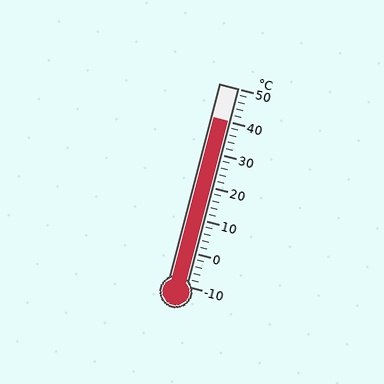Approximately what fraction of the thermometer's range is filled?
The thermometer is filled to approximately 85% of its range.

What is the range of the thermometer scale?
The thermometer scale ranges from -10°C to 50°C.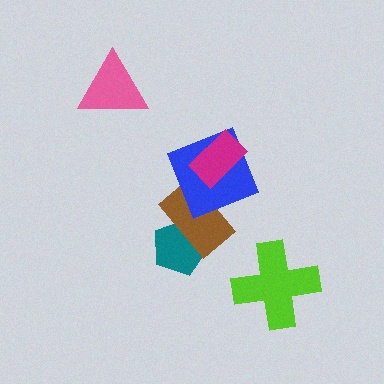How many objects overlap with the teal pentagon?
1 object overlaps with the teal pentagon.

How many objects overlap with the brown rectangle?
2 objects overlap with the brown rectangle.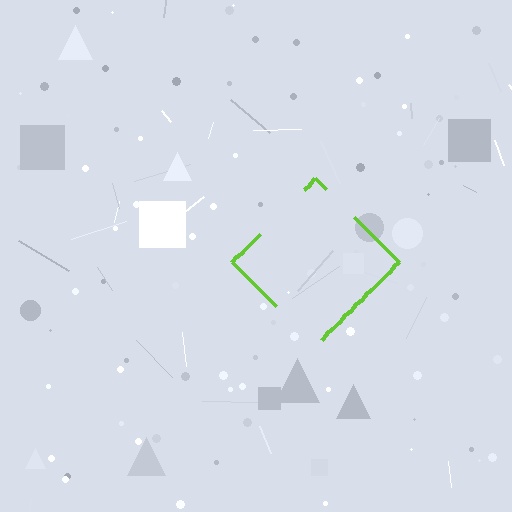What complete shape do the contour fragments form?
The contour fragments form a diamond.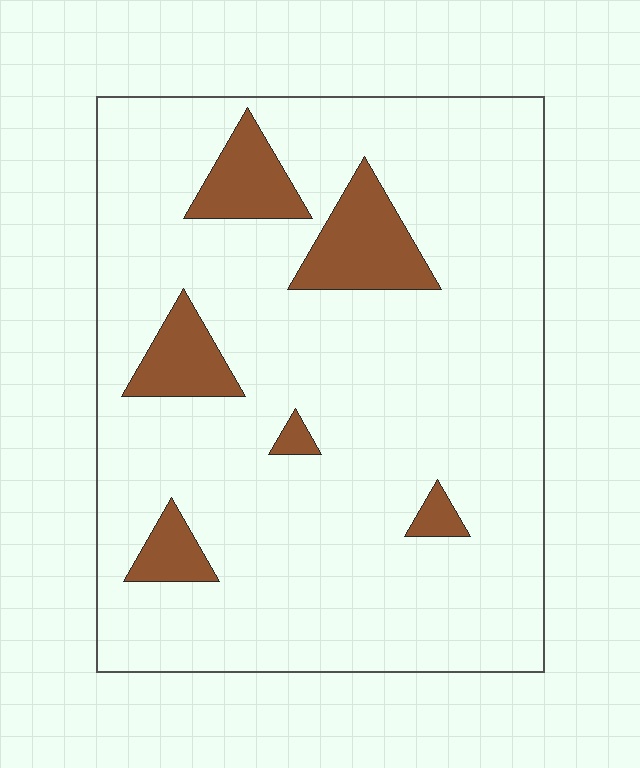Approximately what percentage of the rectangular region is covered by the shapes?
Approximately 10%.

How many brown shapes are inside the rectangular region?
6.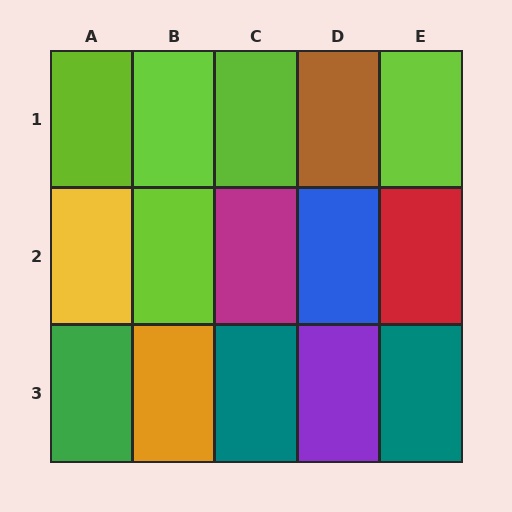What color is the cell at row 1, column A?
Lime.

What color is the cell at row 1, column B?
Lime.